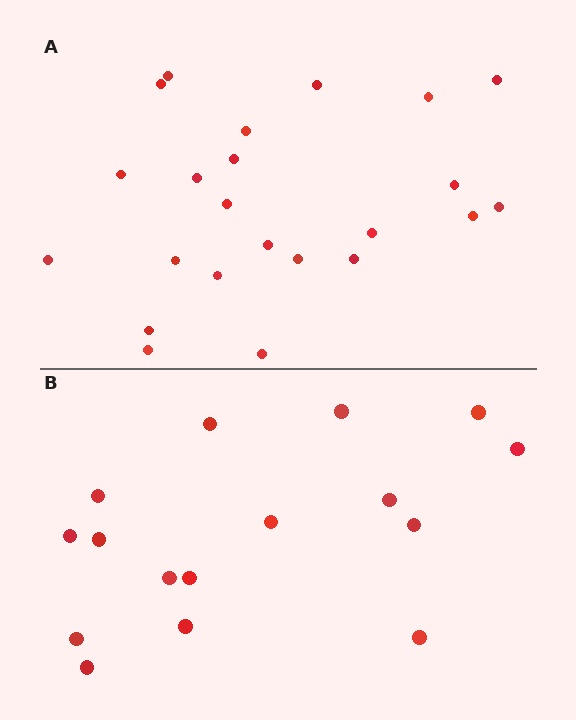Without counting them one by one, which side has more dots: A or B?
Region A (the top region) has more dots.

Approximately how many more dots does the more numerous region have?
Region A has roughly 8 or so more dots than region B.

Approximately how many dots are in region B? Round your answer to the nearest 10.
About 20 dots. (The exact count is 16, which rounds to 20.)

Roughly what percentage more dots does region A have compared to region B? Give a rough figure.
About 45% more.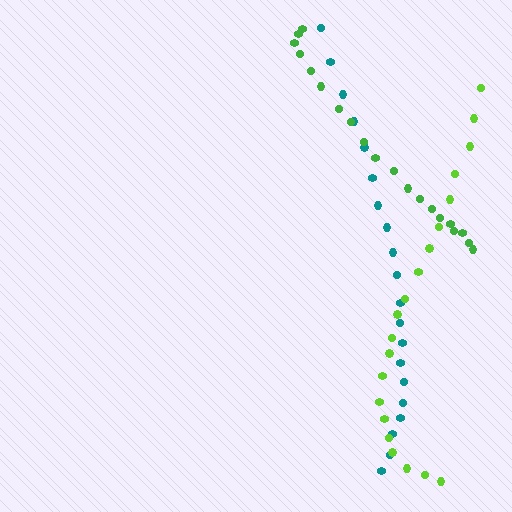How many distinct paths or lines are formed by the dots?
There are 3 distinct paths.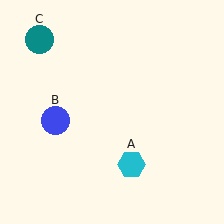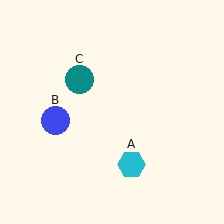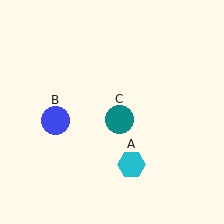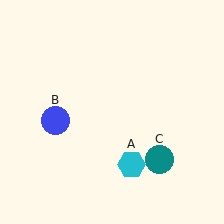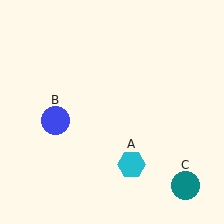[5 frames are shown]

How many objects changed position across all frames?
1 object changed position: teal circle (object C).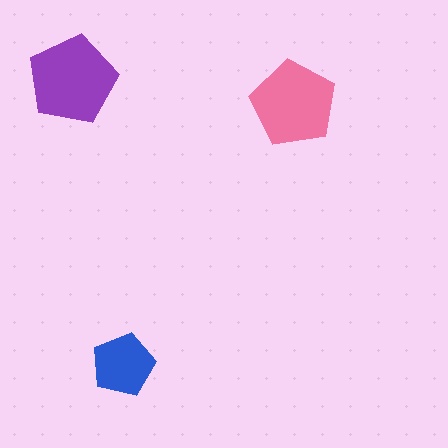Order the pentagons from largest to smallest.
the purple one, the pink one, the blue one.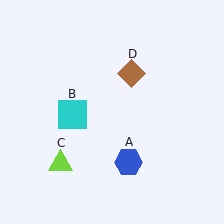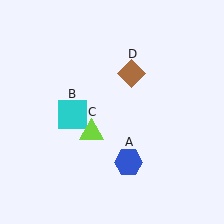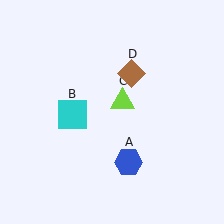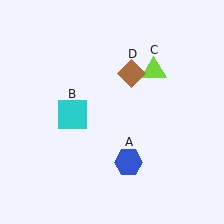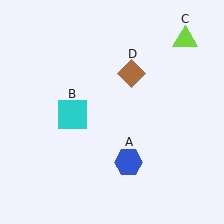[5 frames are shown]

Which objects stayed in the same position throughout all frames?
Blue hexagon (object A) and cyan square (object B) and brown diamond (object D) remained stationary.